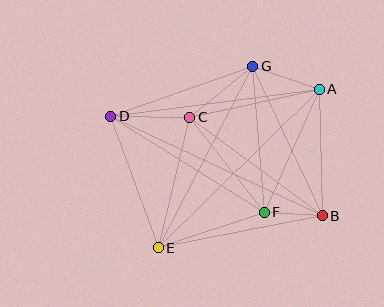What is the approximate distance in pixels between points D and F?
The distance between D and F is approximately 181 pixels.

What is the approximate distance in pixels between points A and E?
The distance between A and E is approximately 226 pixels.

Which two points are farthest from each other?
Points B and D are farthest from each other.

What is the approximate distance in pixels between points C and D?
The distance between C and D is approximately 79 pixels.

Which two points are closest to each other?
Points B and F are closest to each other.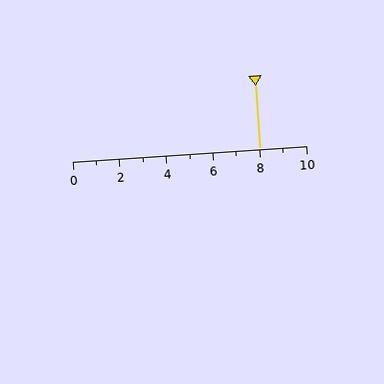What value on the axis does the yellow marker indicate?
The marker indicates approximately 8.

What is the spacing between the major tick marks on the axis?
The major ticks are spaced 2 apart.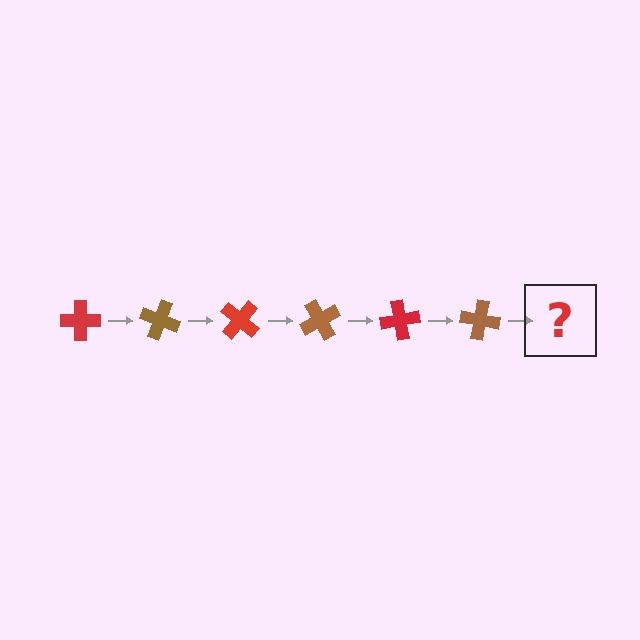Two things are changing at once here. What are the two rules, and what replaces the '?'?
The two rules are that it rotates 20 degrees each step and the color cycles through red and brown. The '?' should be a red cross, rotated 120 degrees from the start.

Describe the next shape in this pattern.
It should be a red cross, rotated 120 degrees from the start.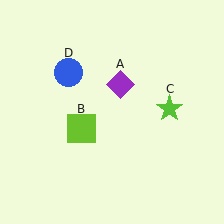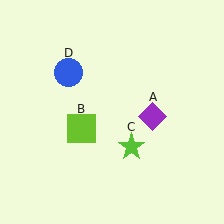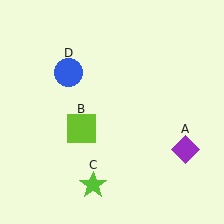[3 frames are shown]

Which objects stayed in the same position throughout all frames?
Lime square (object B) and blue circle (object D) remained stationary.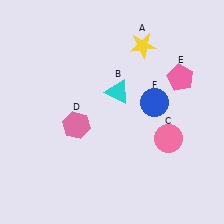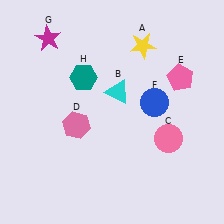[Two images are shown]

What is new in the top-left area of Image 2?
A magenta star (G) was added in the top-left area of Image 2.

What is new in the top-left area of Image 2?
A teal hexagon (H) was added in the top-left area of Image 2.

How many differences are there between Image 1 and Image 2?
There are 2 differences between the two images.